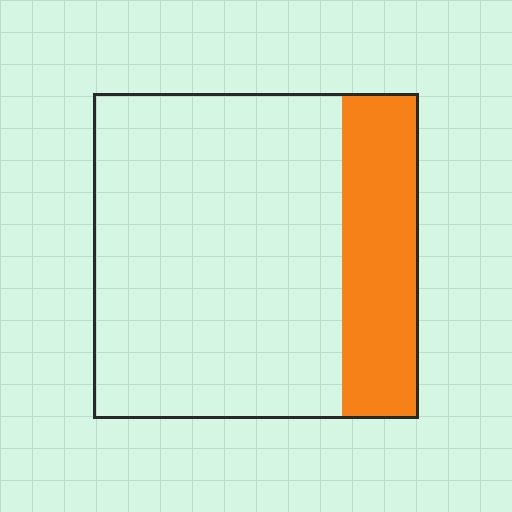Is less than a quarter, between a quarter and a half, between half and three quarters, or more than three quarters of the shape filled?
Less than a quarter.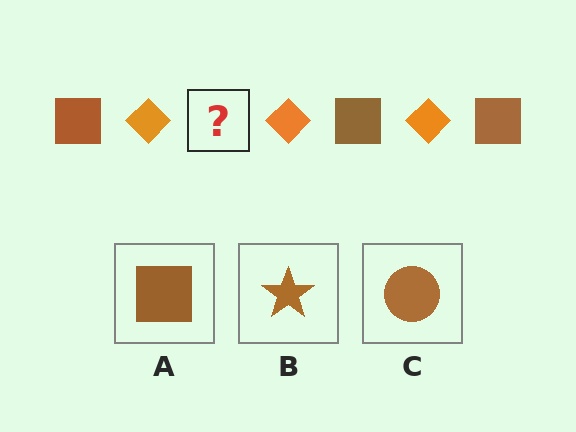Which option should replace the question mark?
Option A.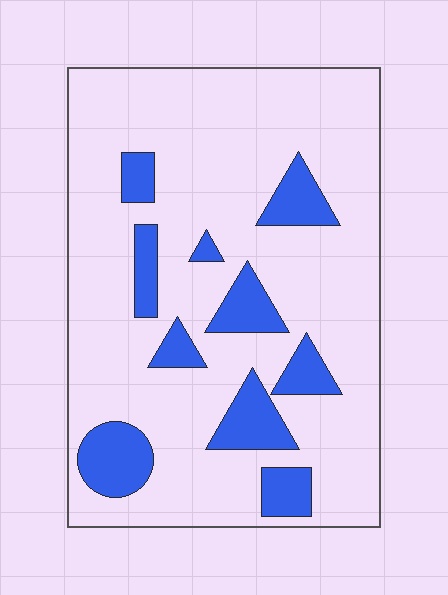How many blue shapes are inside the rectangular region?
10.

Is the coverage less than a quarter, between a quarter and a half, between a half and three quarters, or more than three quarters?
Less than a quarter.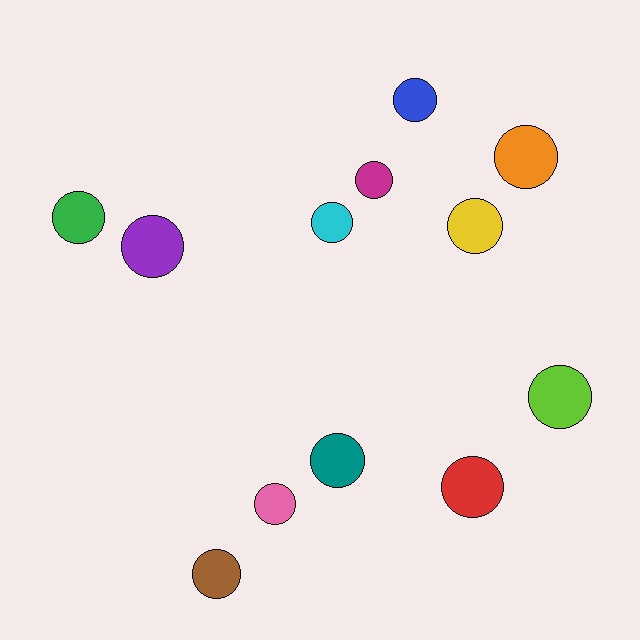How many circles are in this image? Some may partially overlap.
There are 12 circles.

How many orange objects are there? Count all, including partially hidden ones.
There is 1 orange object.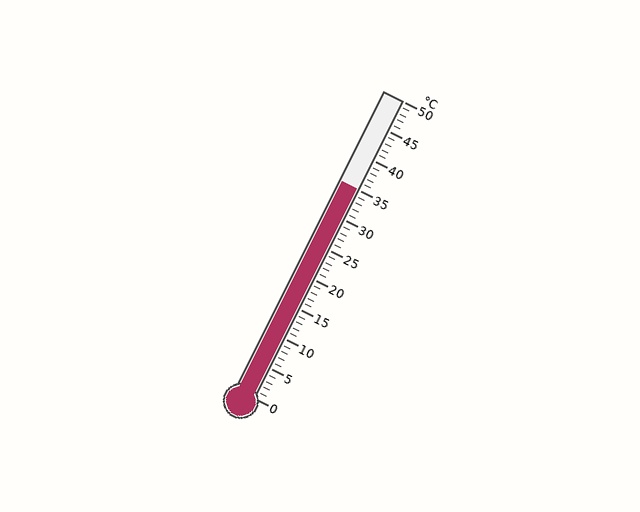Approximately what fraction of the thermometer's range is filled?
The thermometer is filled to approximately 70% of its range.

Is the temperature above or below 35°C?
The temperature is at 35°C.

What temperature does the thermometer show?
The thermometer shows approximately 35°C.